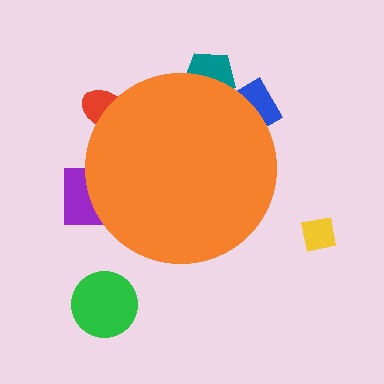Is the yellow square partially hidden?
No, the yellow square is fully visible.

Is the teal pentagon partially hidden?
Yes, the teal pentagon is partially hidden behind the orange circle.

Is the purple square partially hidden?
Yes, the purple square is partially hidden behind the orange circle.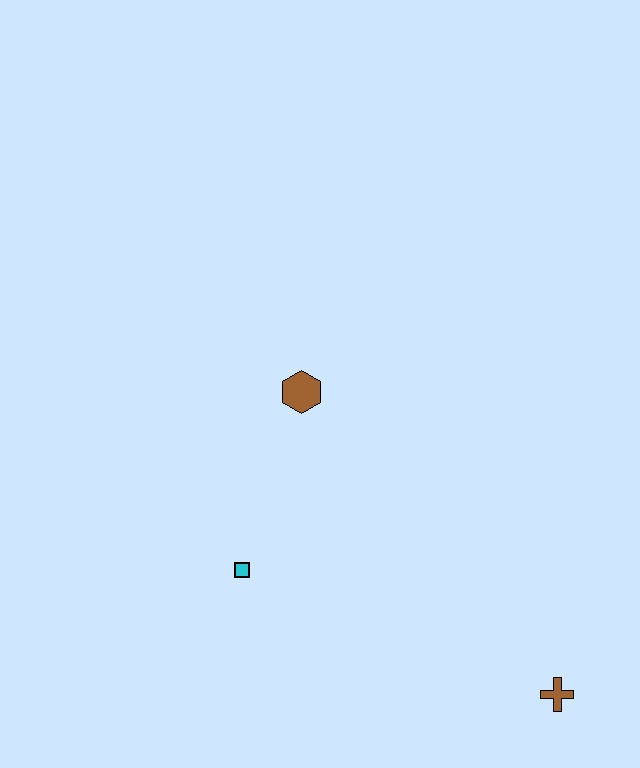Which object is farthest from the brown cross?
The brown hexagon is farthest from the brown cross.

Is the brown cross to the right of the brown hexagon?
Yes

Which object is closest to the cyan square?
The brown hexagon is closest to the cyan square.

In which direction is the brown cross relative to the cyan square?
The brown cross is to the right of the cyan square.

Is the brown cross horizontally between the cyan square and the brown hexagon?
No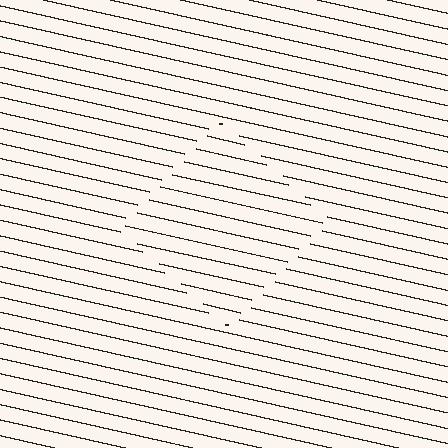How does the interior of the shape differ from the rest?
The interior of the shape contains the same grating, shifted by half a period — the contour is defined by the phase discontinuity where line-ends from the inner and outer gratings abut.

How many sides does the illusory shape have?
4 sides — the line-ends trace a square.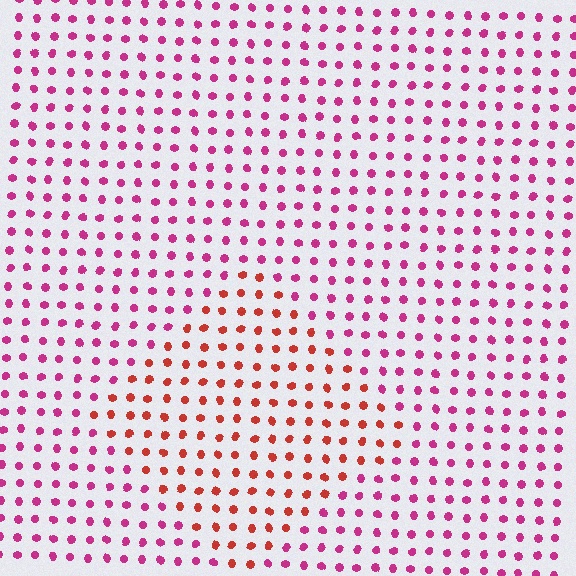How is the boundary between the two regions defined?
The boundary is defined purely by a slight shift in hue (about 39 degrees). Spacing, size, and orientation are identical on both sides.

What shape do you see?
I see a diamond.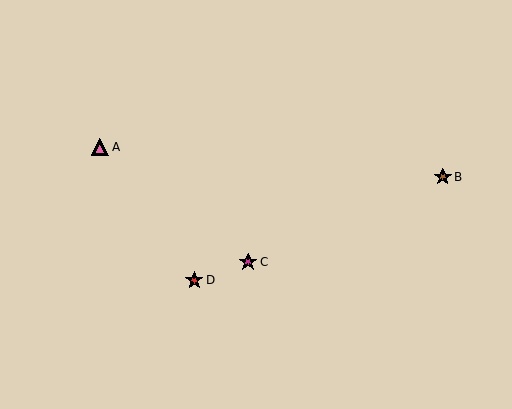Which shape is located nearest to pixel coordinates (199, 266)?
The red star (labeled D) at (194, 280) is nearest to that location.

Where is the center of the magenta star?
The center of the magenta star is at (248, 262).